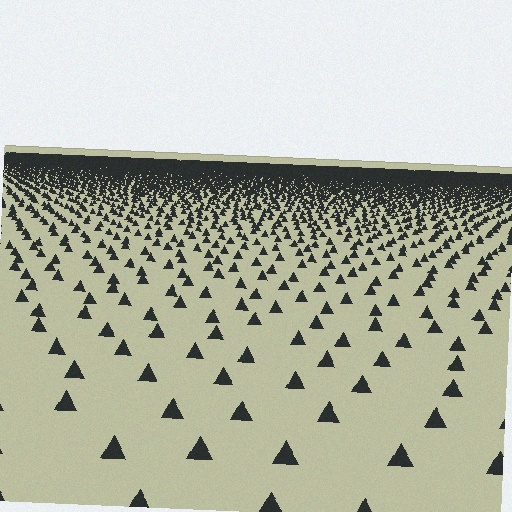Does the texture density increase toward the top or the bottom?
Density increases toward the top.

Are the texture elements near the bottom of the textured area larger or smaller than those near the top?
Larger. Near the bottom, elements are closer to the viewer and appear at a bigger on-screen size.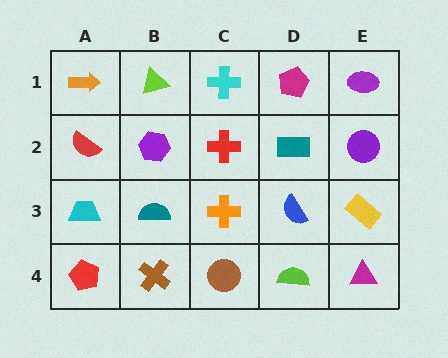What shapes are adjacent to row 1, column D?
A teal rectangle (row 2, column D), a cyan cross (row 1, column C), a purple ellipse (row 1, column E).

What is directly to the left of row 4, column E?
A lime semicircle.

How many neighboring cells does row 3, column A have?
3.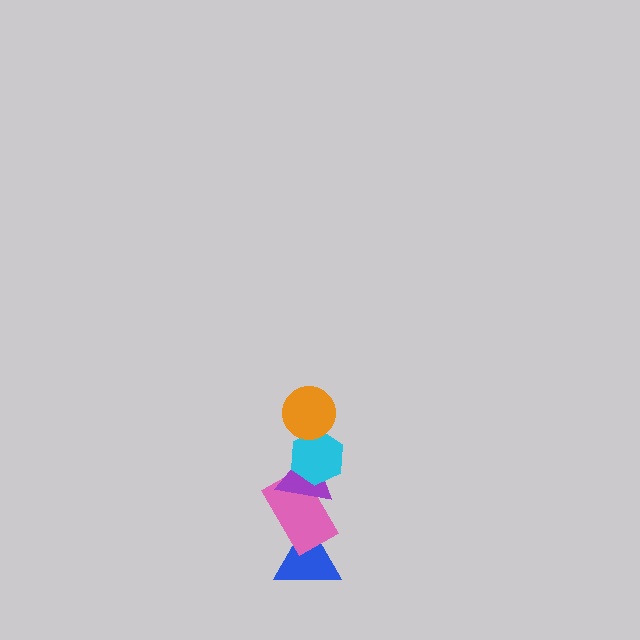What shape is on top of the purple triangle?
The cyan hexagon is on top of the purple triangle.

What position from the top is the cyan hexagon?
The cyan hexagon is 2nd from the top.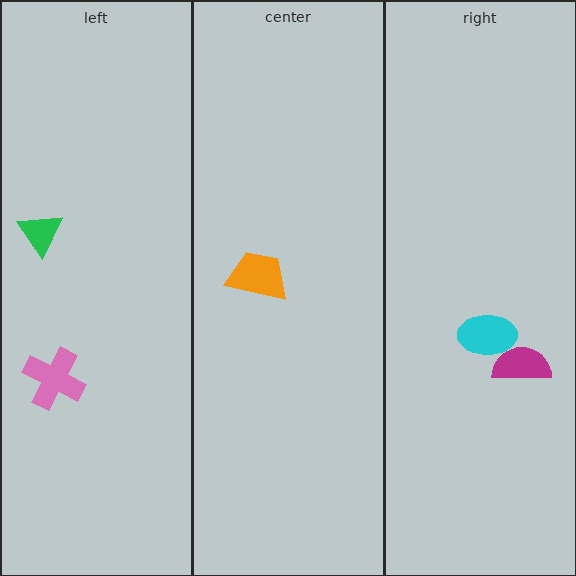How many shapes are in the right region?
2.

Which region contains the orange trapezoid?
The center region.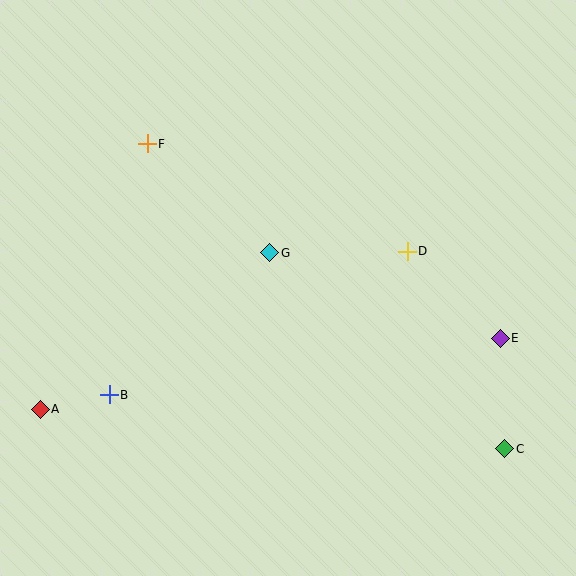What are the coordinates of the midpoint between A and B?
The midpoint between A and B is at (75, 402).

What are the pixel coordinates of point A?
Point A is at (40, 409).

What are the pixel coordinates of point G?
Point G is at (270, 253).